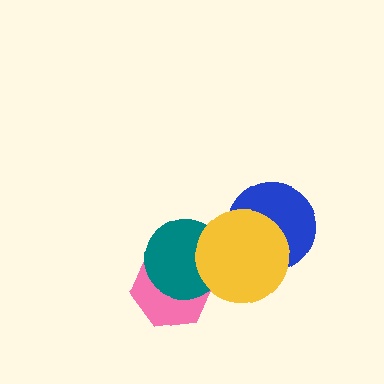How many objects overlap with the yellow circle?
3 objects overlap with the yellow circle.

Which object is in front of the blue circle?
The yellow circle is in front of the blue circle.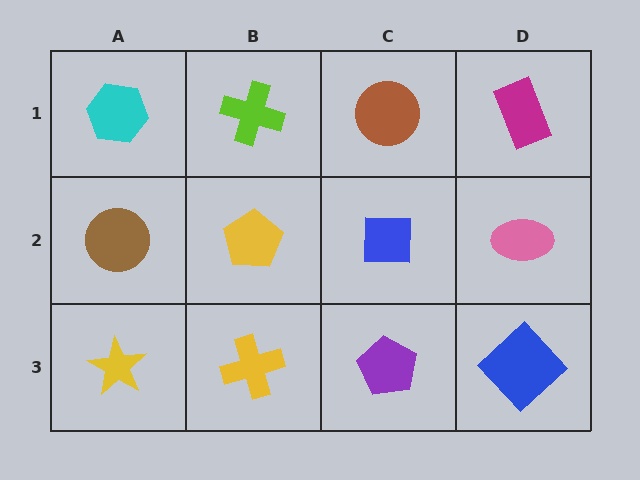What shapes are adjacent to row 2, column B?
A lime cross (row 1, column B), a yellow cross (row 3, column B), a brown circle (row 2, column A), a blue square (row 2, column C).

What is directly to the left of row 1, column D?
A brown circle.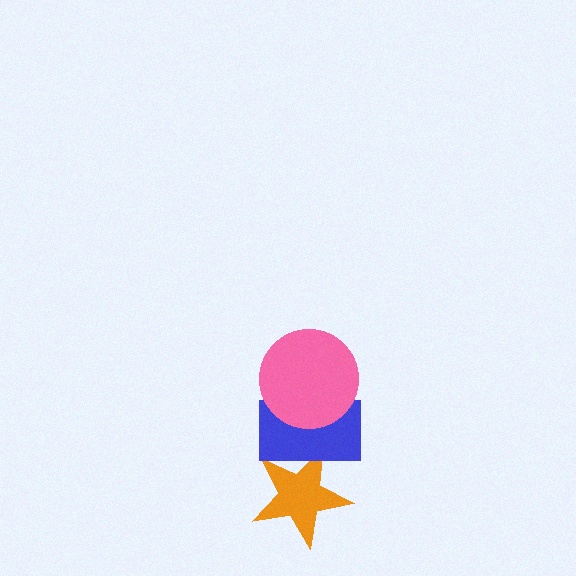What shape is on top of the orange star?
The blue rectangle is on top of the orange star.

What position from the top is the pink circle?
The pink circle is 1st from the top.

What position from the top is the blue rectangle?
The blue rectangle is 2nd from the top.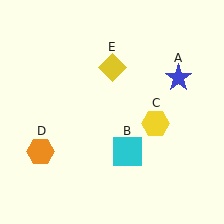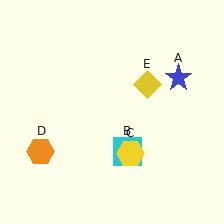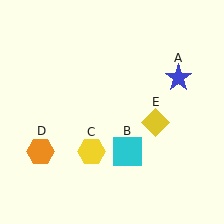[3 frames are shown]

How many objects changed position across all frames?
2 objects changed position: yellow hexagon (object C), yellow diamond (object E).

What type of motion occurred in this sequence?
The yellow hexagon (object C), yellow diamond (object E) rotated clockwise around the center of the scene.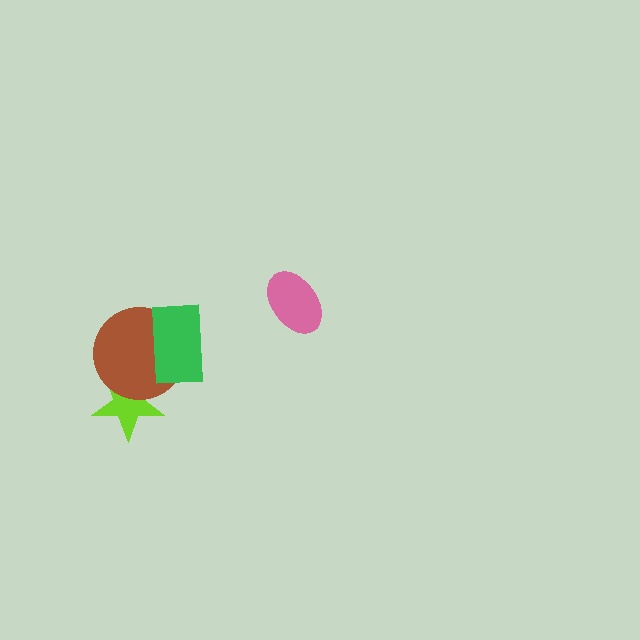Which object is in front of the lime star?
The brown circle is in front of the lime star.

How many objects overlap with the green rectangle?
1 object overlaps with the green rectangle.